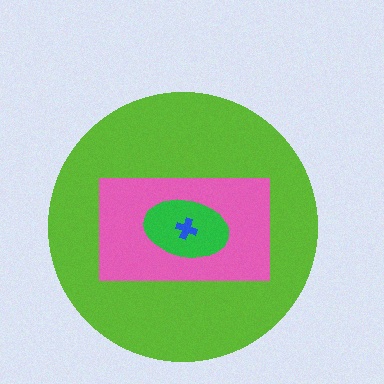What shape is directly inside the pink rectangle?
The green ellipse.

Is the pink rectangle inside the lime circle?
Yes.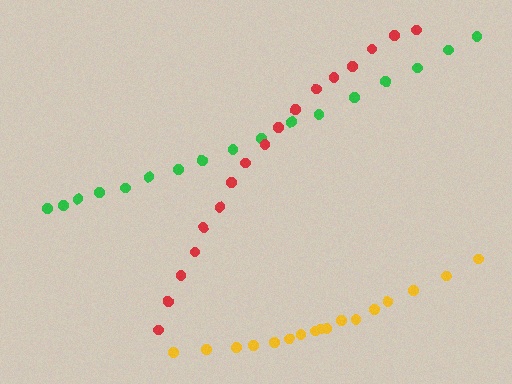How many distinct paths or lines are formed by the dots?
There are 3 distinct paths.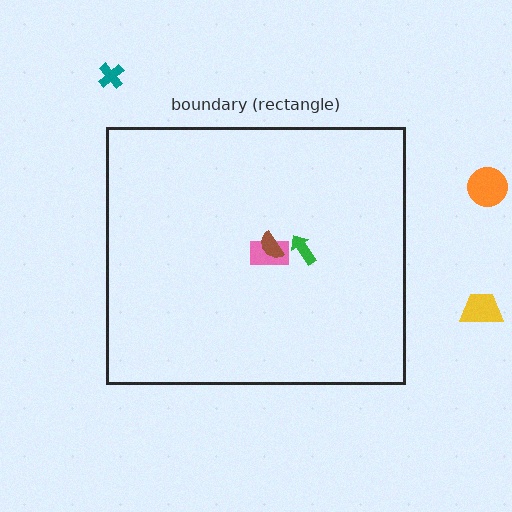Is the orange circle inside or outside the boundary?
Outside.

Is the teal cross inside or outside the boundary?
Outside.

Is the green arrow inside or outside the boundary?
Inside.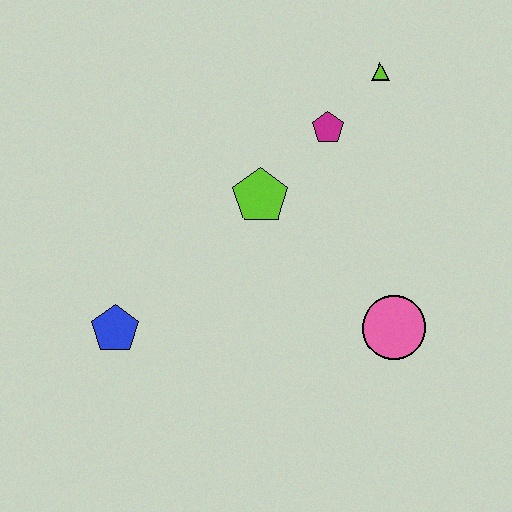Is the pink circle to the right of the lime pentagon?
Yes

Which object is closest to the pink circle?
The lime pentagon is closest to the pink circle.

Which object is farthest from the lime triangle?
The blue pentagon is farthest from the lime triangle.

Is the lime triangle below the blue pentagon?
No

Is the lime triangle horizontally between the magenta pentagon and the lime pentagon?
No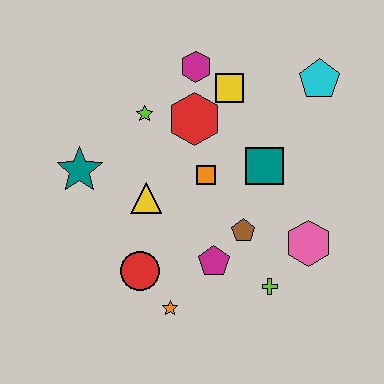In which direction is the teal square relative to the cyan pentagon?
The teal square is below the cyan pentagon.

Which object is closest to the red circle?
The orange star is closest to the red circle.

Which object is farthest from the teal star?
The cyan pentagon is farthest from the teal star.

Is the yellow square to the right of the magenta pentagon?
Yes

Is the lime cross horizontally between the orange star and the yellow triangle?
No